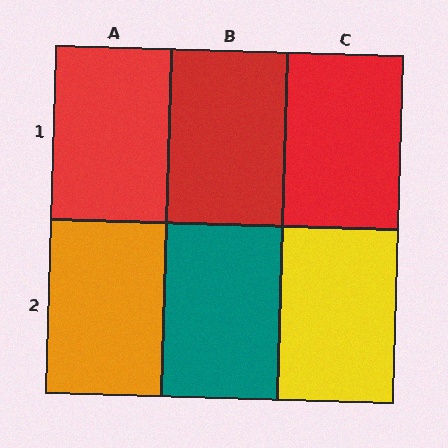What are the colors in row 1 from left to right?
Red, red, red.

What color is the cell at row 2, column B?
Teal.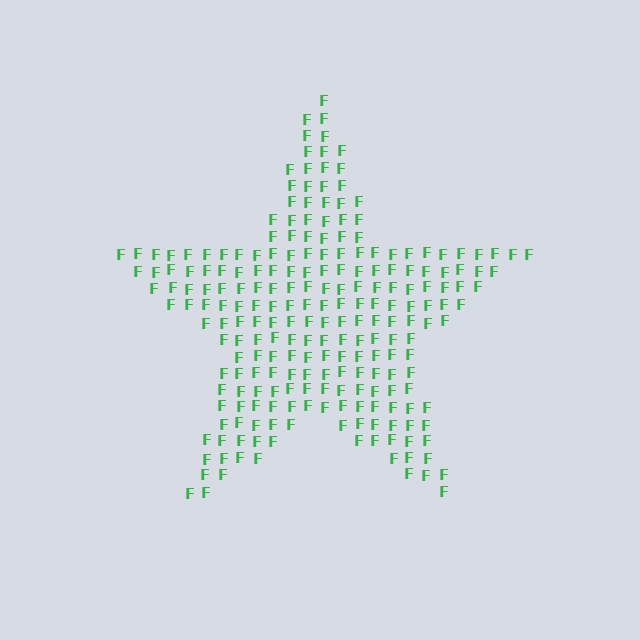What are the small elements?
The small elements are letter F's.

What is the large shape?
The large shape is a star.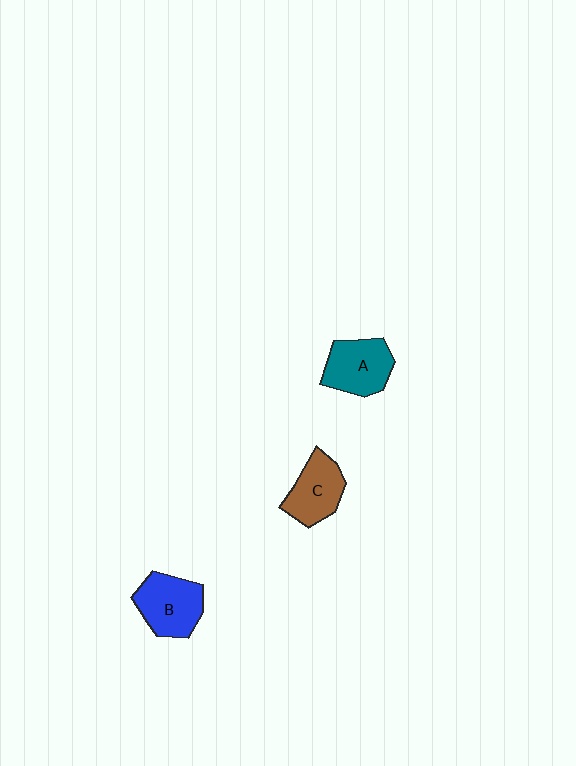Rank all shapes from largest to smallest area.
From largest to smallest: B (blue), A (teal), C (brown).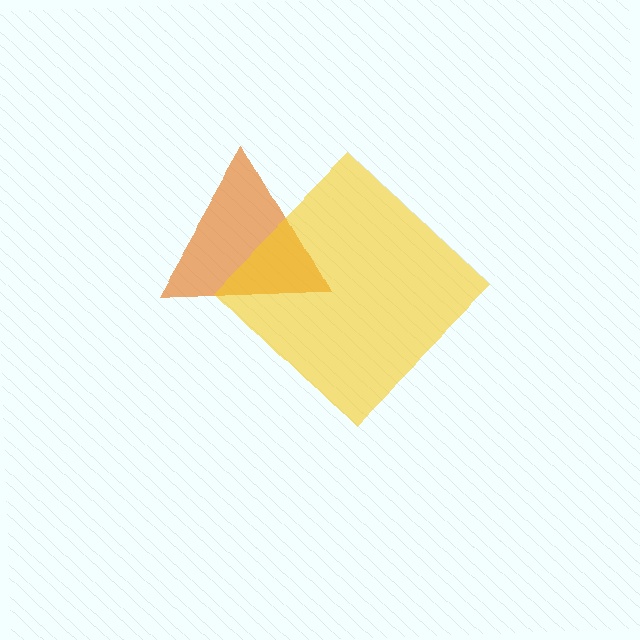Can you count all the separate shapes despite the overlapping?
Yes, there are 2 separate shapes.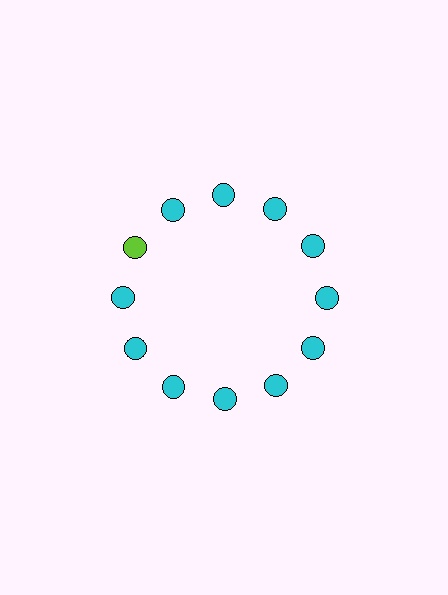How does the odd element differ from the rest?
It has a different color: lime instead of cyan.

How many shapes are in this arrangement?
There are 12 shapes arranged in a ring pattern.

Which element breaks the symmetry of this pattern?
The lime circle at roughly the 10 o'clock position breaks the symmetry. All other shapes are cyan circles.